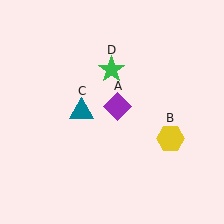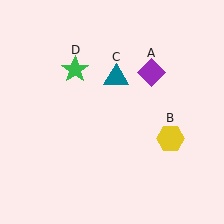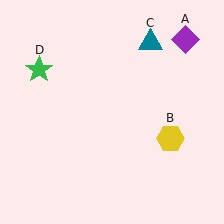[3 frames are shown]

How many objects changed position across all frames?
3 objects changed position: purple diamond (object A), teal triangle (object C), green star (object D).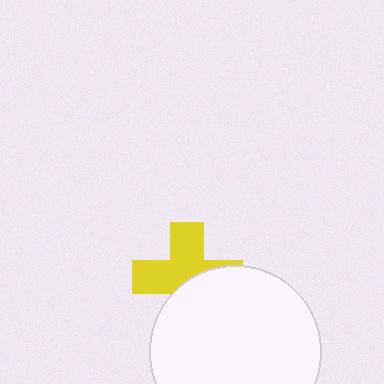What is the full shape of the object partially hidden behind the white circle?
The partially hidden object is a yellow cross.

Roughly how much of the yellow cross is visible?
About half of it is visible (roughly 56%).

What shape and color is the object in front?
The object in front is a white circle.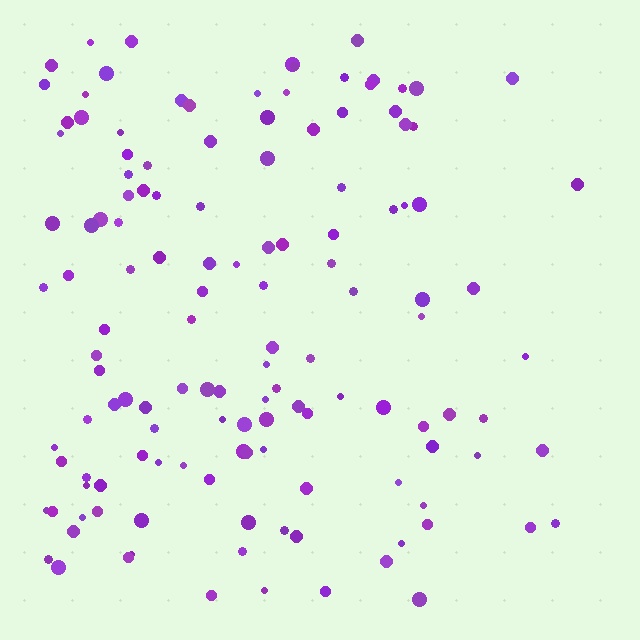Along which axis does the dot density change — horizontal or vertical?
Horizontal.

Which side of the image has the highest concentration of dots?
The left.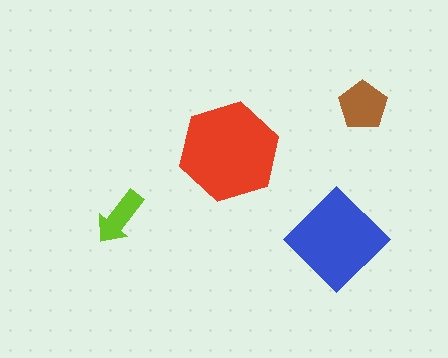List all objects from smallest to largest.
The lime arrow, the brown pentagon, the blue diamond, the red hexagon.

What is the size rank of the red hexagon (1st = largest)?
1st.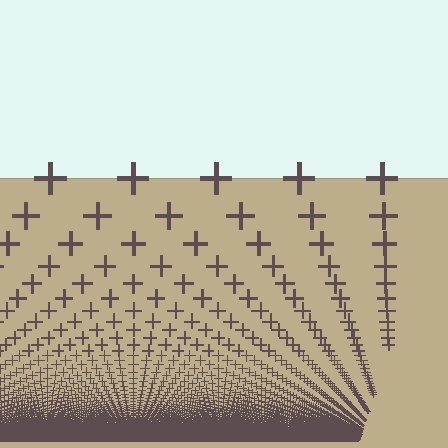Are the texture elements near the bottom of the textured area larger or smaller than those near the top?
Smaller. The gradient is inverted — elements near the bottom are smaller and denser.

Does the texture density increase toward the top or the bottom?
Density increases toward the bottom.